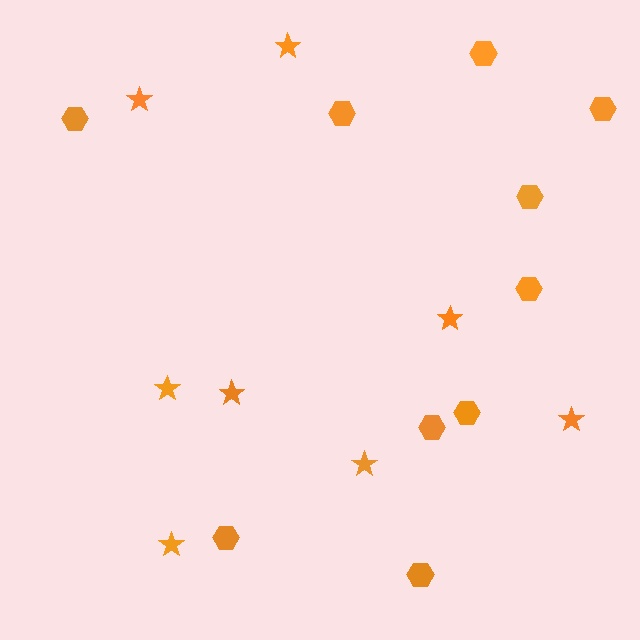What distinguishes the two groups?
There are 2 groups: one group of hexagons (10) and one group of stars (8).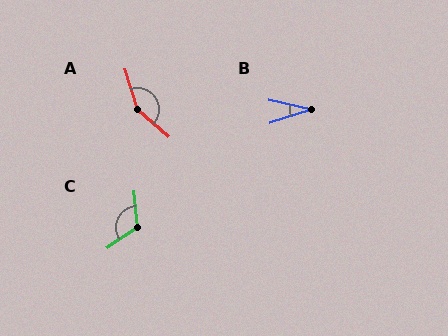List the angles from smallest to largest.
B (30°), C (119°), A (149°).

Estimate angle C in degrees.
Approximately 119 degrees.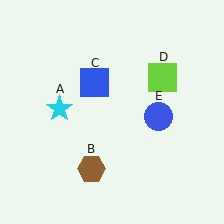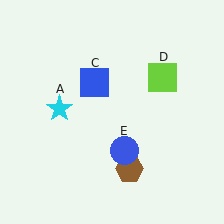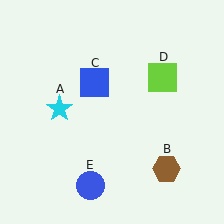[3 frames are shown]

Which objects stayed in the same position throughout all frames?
Cyan star (object A) and blue square (object C) and lime square (object D) remained stationary.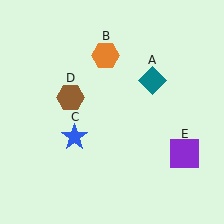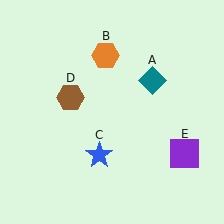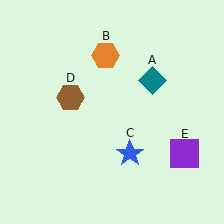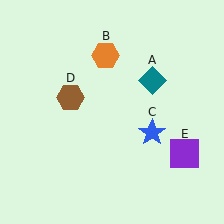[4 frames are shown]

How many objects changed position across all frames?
1 object changed position: blue star (object C).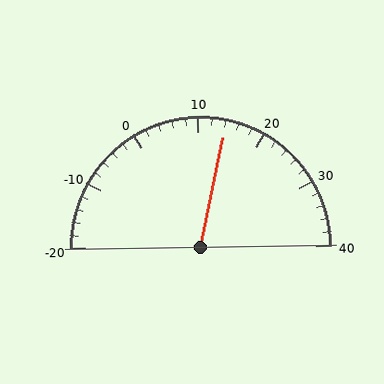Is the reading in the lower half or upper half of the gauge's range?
The reading is in the upper half of the range (-20 to 40).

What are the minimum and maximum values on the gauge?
The gauge ranges from -20 to 40.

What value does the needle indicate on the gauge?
The needle indicates approximately 14.